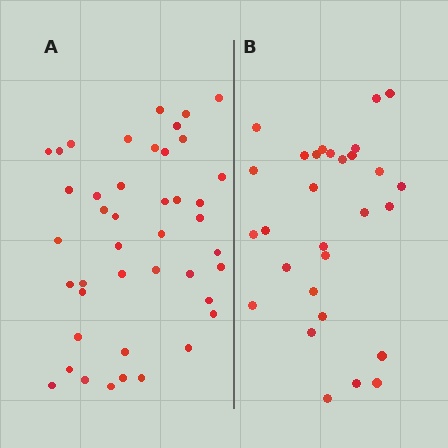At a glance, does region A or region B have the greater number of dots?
Region A (the left region) has more dots.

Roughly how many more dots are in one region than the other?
Region A has approximately 15 more dots than region B.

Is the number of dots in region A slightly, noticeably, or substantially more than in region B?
Region A has substantially more. The ratio is roughly 1.5 to 1.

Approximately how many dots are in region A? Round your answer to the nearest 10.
About 40 dots. (The exact count is 43, which rounds to 40.)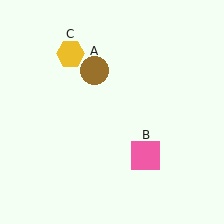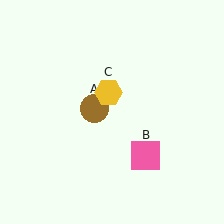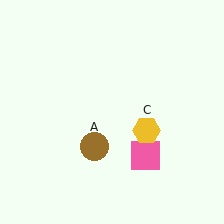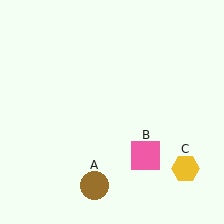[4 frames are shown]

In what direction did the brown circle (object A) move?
The brown circle (object A) moved down.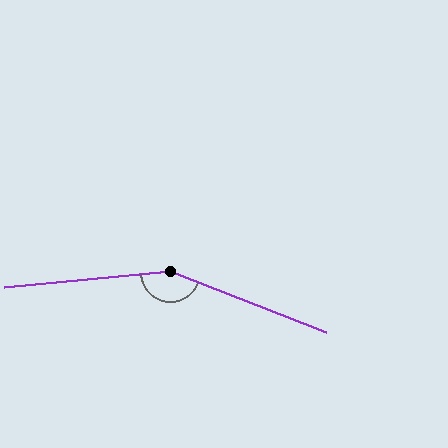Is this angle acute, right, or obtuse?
It is obtuse.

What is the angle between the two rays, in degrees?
Approximately 153 degrees.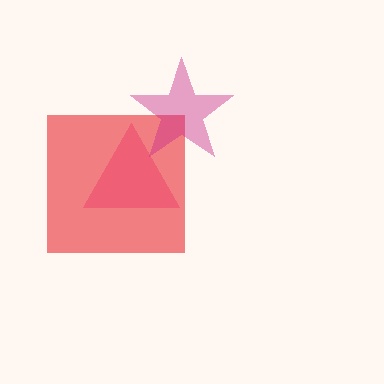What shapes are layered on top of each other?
The layered shapes are: a pink triangle, a red square, a magenta star.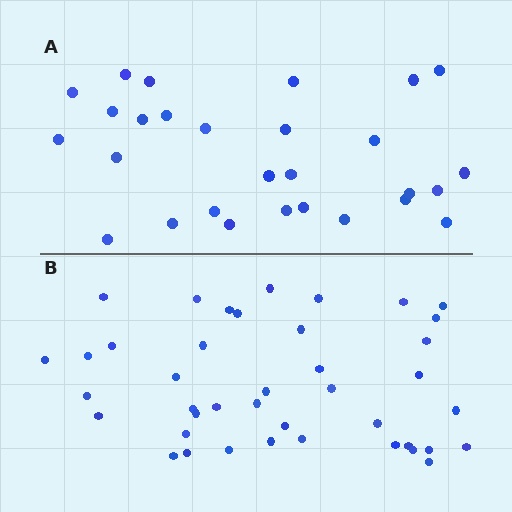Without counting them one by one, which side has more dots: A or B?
Region B (the bottom region) has more dots.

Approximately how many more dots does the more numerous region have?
Region B has approximately 15 more dots than region A.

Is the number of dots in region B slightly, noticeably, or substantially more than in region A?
Region B has substantially more. The ratio is roughly 1.5 to 1.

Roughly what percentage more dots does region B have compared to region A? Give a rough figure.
About 45% more.